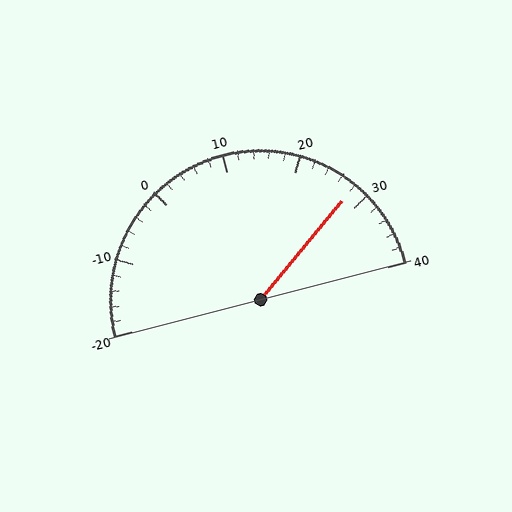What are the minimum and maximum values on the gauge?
The gauge ranges from -20 to 40.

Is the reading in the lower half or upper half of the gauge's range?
The reading is in the upper half of the range (-20 to 40).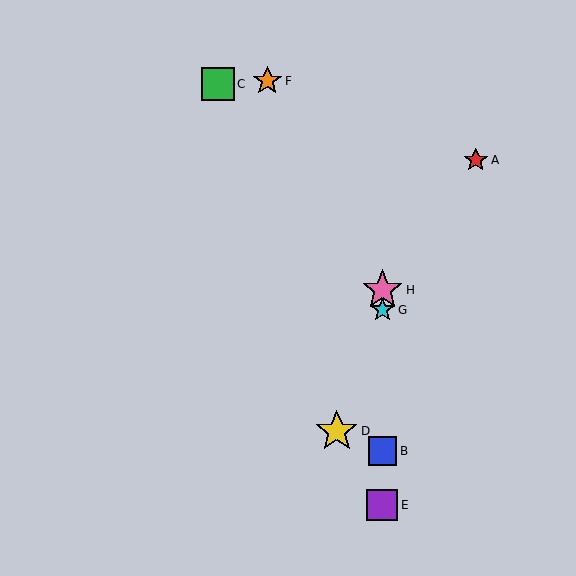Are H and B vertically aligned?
Yes, both are at x≈382.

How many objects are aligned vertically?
4 objects (B, E, G, H) are aligned vertically.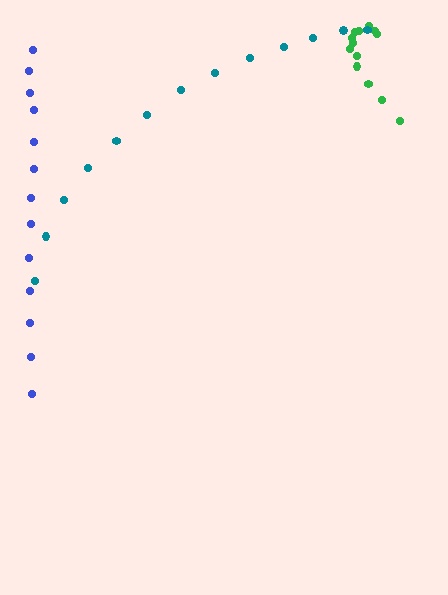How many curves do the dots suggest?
There are 3 distinct paths.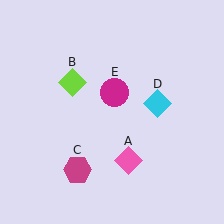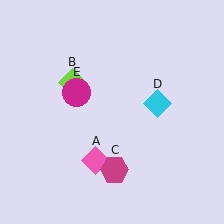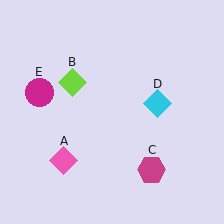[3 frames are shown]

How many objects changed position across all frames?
3 objects changed position: pink diamond (object A), magenta hexagon (object C), magenta circle (object E).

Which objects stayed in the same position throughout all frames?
Lime diamond (object B) and cyan diamond (object D) remained stationary.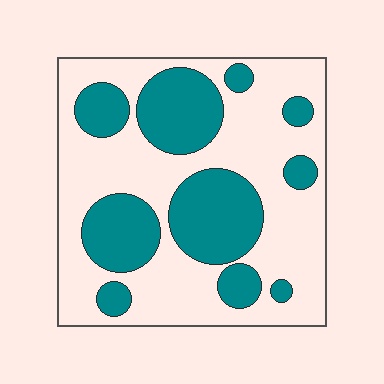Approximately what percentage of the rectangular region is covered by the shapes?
Approximately 35%.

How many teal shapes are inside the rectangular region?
10.